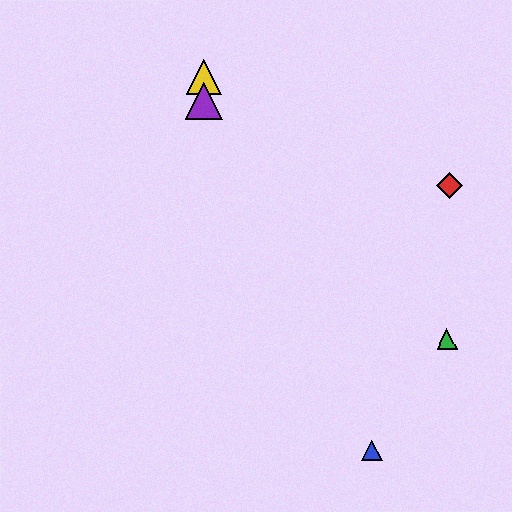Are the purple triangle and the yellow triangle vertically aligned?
Yes, both are at x≈204.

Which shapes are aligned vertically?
The yellow triangle, the purple triangle are aligned vertically.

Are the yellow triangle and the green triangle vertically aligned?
No, the yellow triangle is at x≈204 and the green triangle is at x≈447.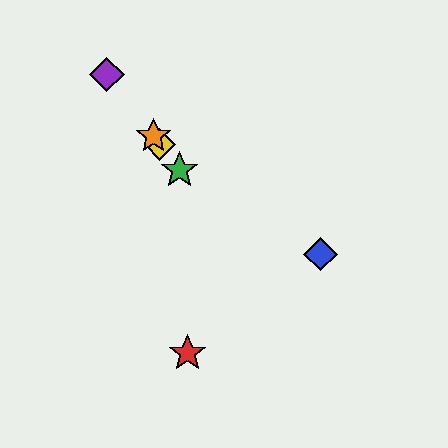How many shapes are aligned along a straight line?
4 shapes (the green star, the yellow diamond, the purple diamond, the orange star) are aligned along a straight line.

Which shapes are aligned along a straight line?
The green star, the yellow diamond, the purple diamond, the orange star are aligned along a straight line.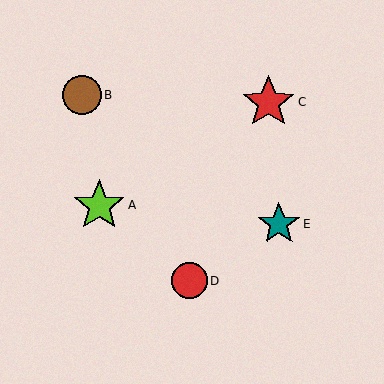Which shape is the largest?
The red star (labeled C) is the largest.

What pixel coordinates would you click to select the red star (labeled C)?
Click at (269, 103) to select the red star C.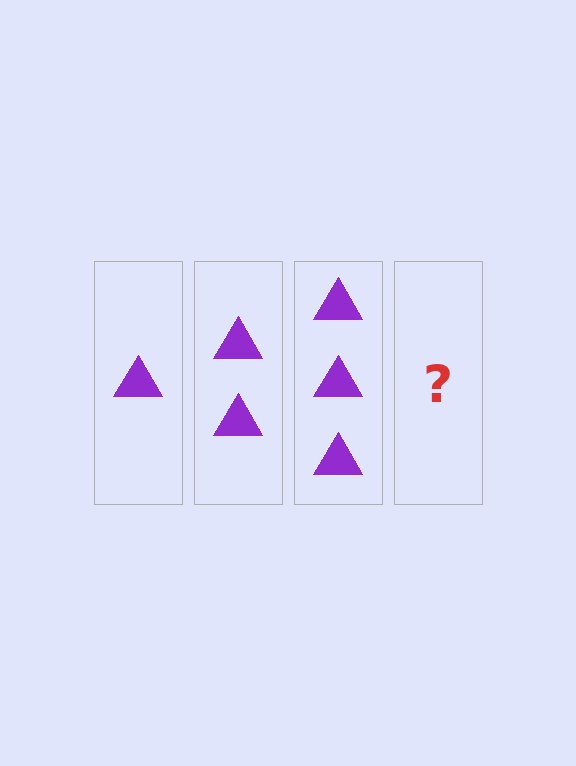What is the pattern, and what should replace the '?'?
The pattern is that each step adds one more triangle. The '?' should be 4 triangles.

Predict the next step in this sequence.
The next step is 4 triangles.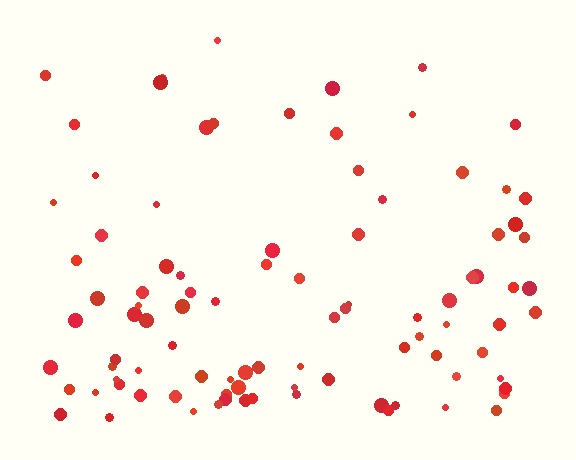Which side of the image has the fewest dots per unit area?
The top.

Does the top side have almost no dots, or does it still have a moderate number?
Still a moderate number, just noticeably fewer than the bottom.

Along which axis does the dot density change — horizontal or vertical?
Vertical.